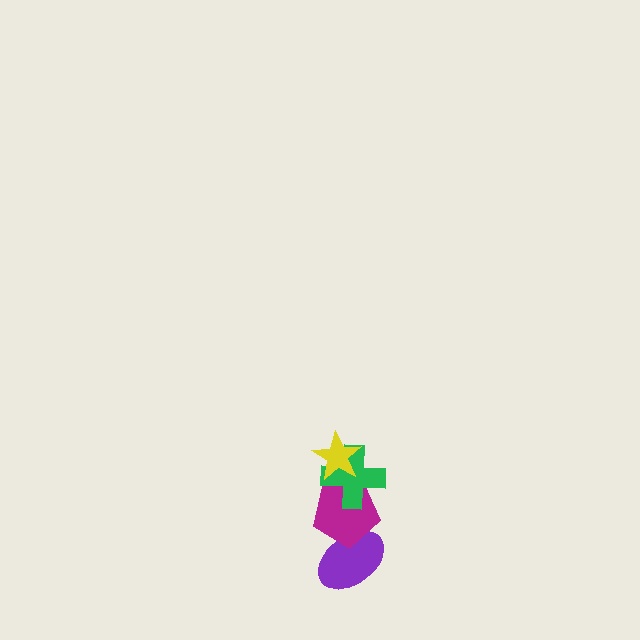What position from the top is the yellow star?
The yellow star is 1st from the top.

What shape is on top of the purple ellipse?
The magenta pentagon is on top of the purple ellipse.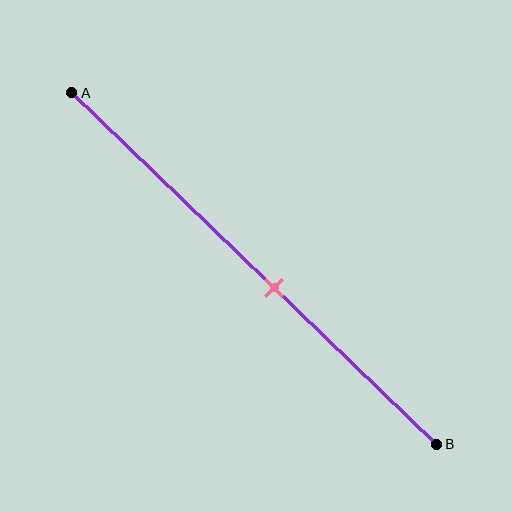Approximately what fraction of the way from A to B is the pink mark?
The pink mark is approximately 55% of the way from A to B.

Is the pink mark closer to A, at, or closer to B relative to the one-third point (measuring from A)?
The pink mark is closer to point B than the one-third point of segment AB.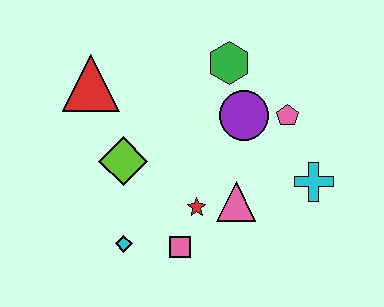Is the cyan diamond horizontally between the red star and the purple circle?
No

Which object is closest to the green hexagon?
The purple circle is closest to the green hexagon.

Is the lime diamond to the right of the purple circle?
No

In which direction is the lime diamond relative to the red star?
The lime diamond is to the left of the red star.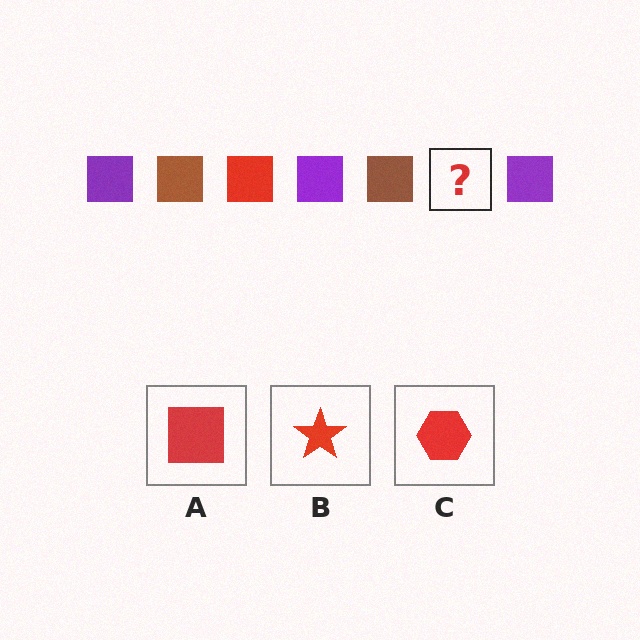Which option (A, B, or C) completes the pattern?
A.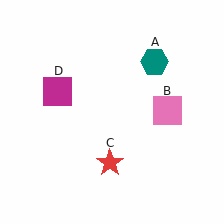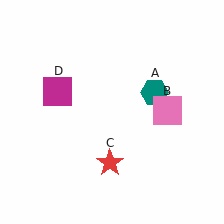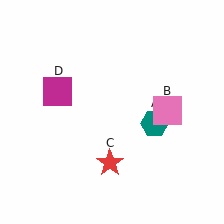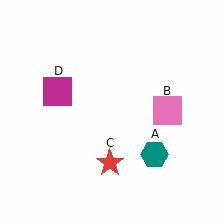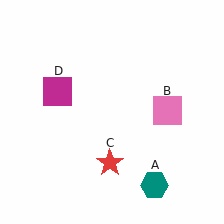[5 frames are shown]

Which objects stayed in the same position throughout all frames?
Pink square (object B) and red star (object C) and magenta square (object D) remained stationary.